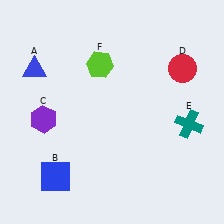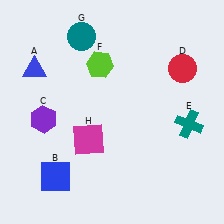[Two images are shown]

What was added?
A teal circle (G), a magenta square (H) were added in Image 2.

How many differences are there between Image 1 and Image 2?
There are 2 differences between the two images.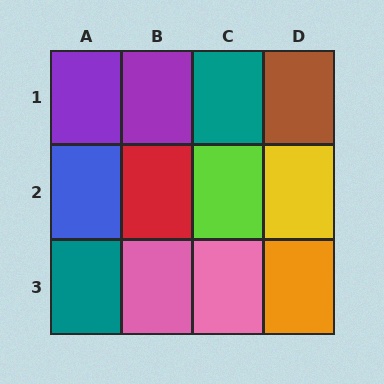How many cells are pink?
2 cells are pink.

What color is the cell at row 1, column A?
Purple.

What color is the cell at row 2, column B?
Red.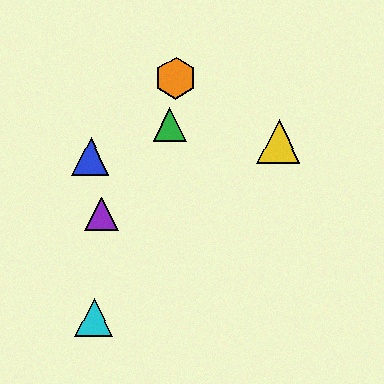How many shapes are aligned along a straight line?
3 shapes (the red triangle, the yellow triangle, the purple triangle) are aligned along a straight line.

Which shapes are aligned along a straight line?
The red triangle, the yellow triangle, the purple triangle are aligned along a straight line.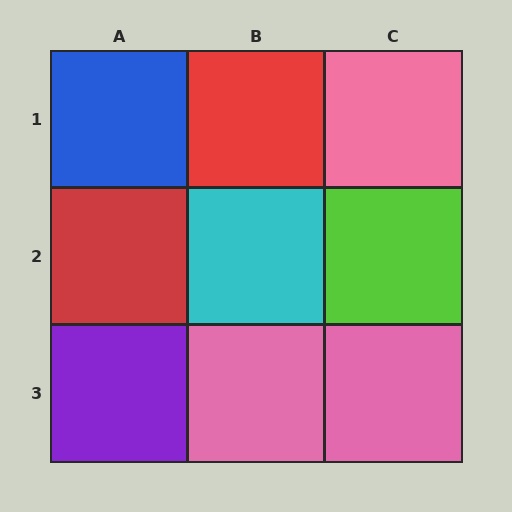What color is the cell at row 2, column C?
Lime.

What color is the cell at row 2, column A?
Red.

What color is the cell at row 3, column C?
Pink.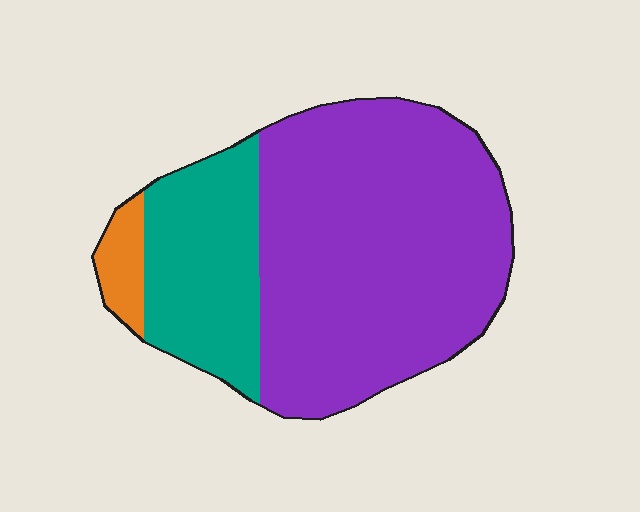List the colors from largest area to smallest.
From largest to smallest: purple, teal, orange.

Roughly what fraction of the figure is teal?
Teal covers roughly 25% of the figure.